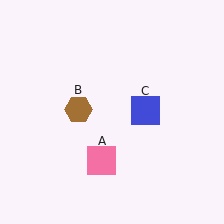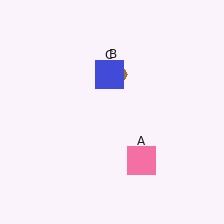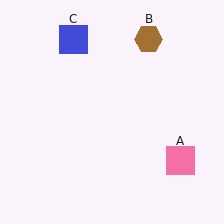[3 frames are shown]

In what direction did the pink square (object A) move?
The pink square (object A) moved right.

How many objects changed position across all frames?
3 objects changed position: pink square (object A), brown hexagon (object B), blue square (object C).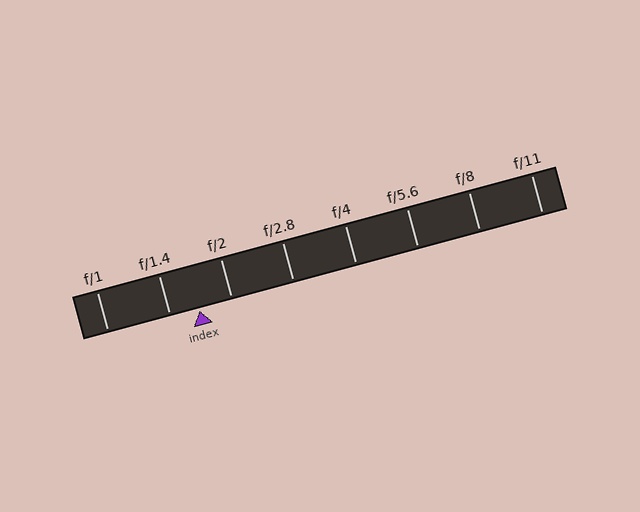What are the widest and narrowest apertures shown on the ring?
The widest aperture shown is f/1 and the narrowest is f/11.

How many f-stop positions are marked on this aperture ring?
There are 8 f-stop positions marked.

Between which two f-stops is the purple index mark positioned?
The index mark is between f/1.4 and f/2.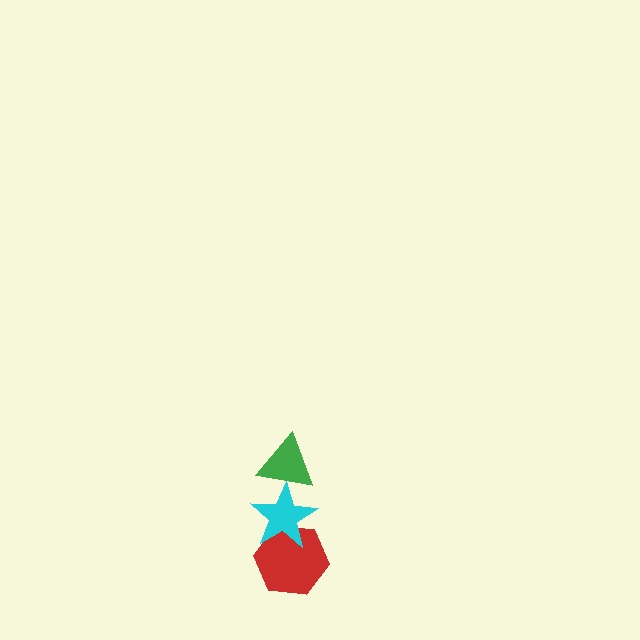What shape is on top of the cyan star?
The green triangle is on top of the cyan star.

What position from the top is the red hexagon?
The red hexagon is 3rd from the top.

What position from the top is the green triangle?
The green triangle is 1st from the top.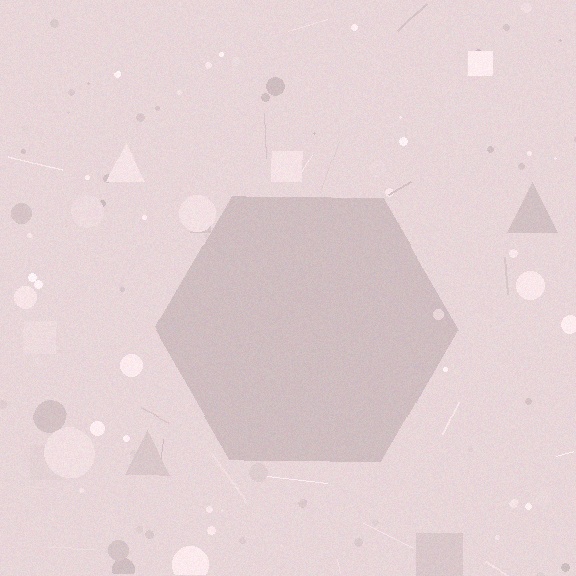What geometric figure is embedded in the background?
A hexagon is embedded in the background.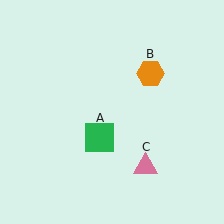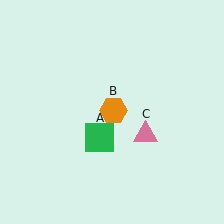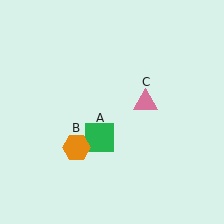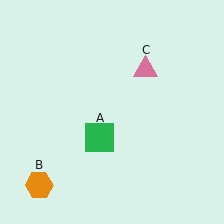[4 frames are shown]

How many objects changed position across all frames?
2 objects changed position: orange hexagon (object B), pink triangle (object C).